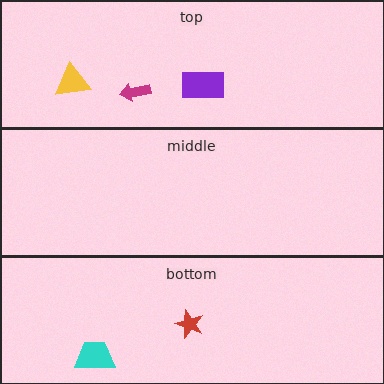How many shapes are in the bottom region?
2.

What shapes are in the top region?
The purple rectangle, the yellow triangle, the magenta arrow.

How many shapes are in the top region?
3.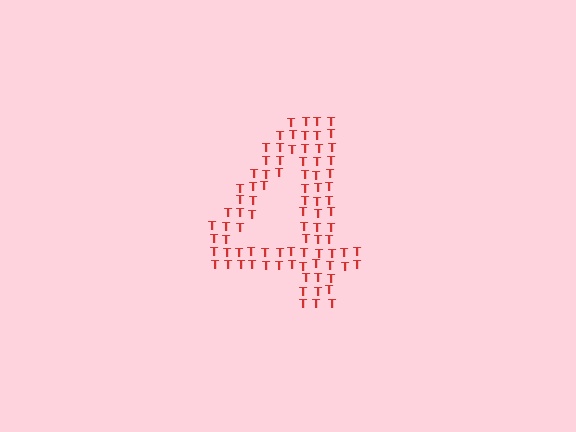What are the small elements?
The small elements are letter T's.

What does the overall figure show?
The overall figure shows the digit 4.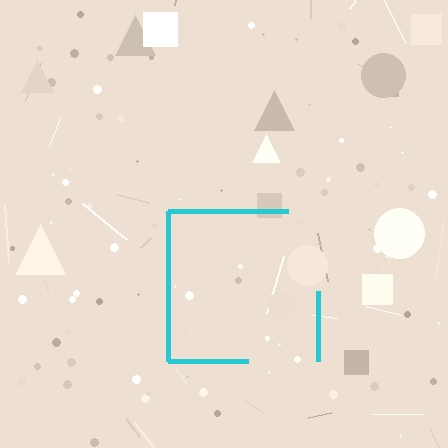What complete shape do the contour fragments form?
The contour fragments form a square.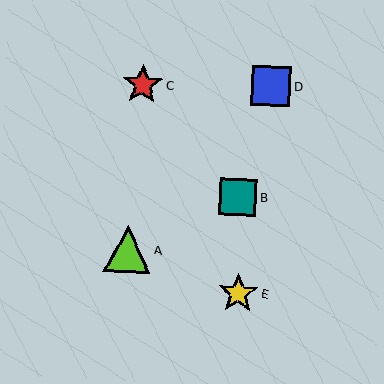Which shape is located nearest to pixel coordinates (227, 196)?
The teal square (labeled B) at (238, 197) is nearest to that location.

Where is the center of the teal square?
The center of the teal square is at (238, 197).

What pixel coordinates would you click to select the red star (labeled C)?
Click at (143, 84) to select the red star C.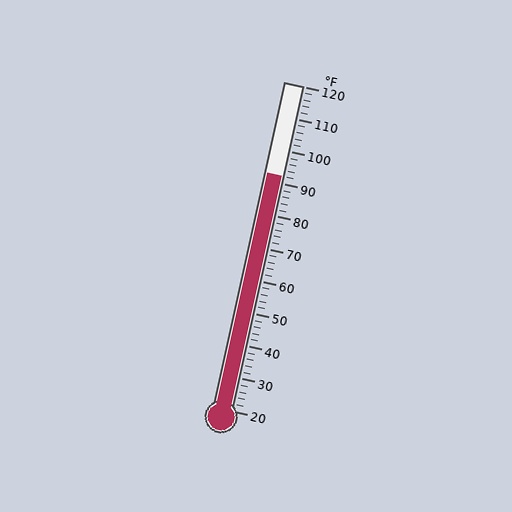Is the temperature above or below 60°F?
The temperature is above 60°F.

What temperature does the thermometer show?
The thermometer shows approximately 92°F.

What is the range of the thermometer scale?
The thermometer scale ranges from 20°F to 120°F.